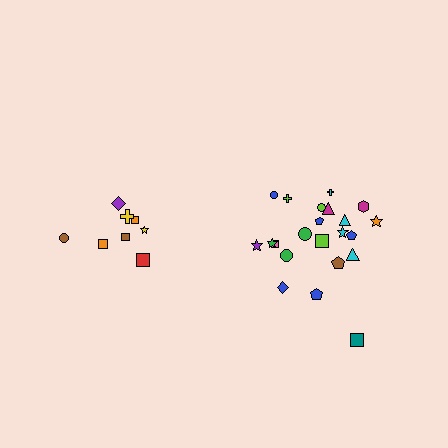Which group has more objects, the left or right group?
The right group.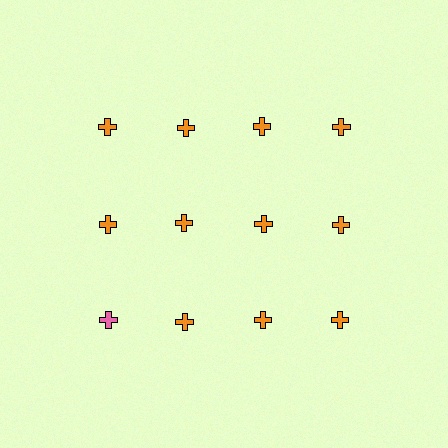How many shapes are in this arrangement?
There are 12 shapes arranged in a grid pattern.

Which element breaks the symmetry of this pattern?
The pink cross in the third row, leftmost column breaks the symmetry. All other shapes are orange crosses.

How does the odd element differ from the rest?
It has a different color: pink instead of orange.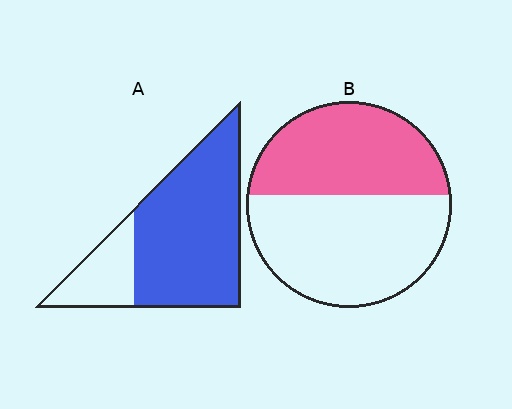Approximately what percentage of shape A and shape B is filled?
A is approximately 75% and B is approximately 45%.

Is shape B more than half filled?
No.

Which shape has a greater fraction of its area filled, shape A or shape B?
Shape A.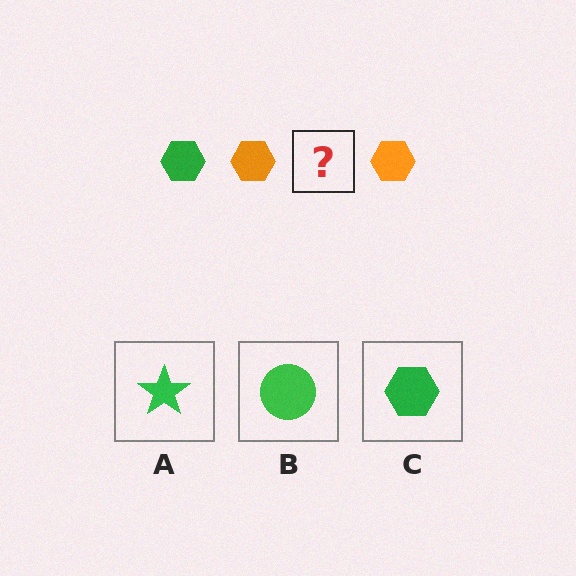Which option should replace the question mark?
Option C.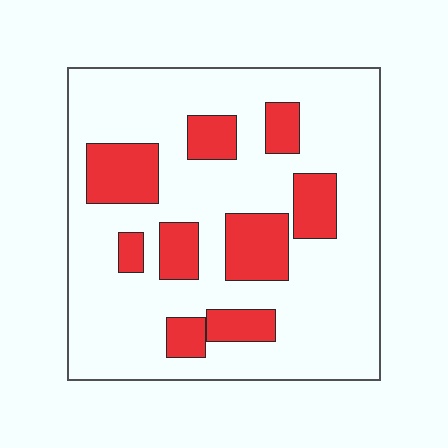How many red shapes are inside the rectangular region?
9.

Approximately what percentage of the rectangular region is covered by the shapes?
Approximately 25%.